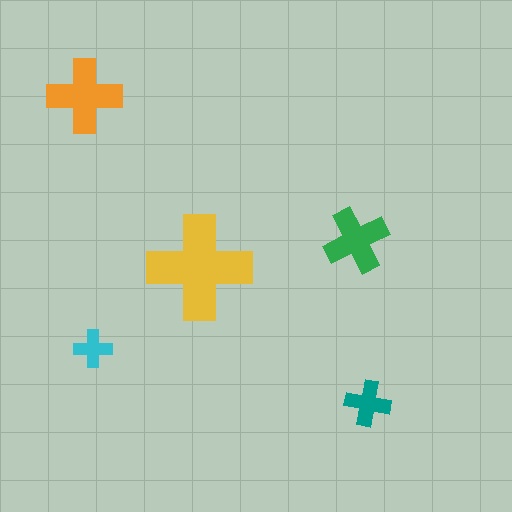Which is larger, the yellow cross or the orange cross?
The yellow one.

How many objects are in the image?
There are 5 objects in the image.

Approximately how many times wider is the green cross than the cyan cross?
About 1.5 times wider.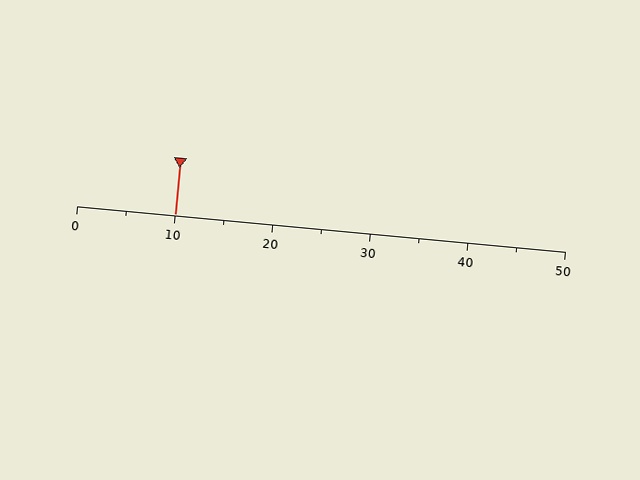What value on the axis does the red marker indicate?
The marker indicates approximately 10.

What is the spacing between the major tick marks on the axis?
The major ticks are spaced 10 apart.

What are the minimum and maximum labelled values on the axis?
The axis runs from 0 to 50.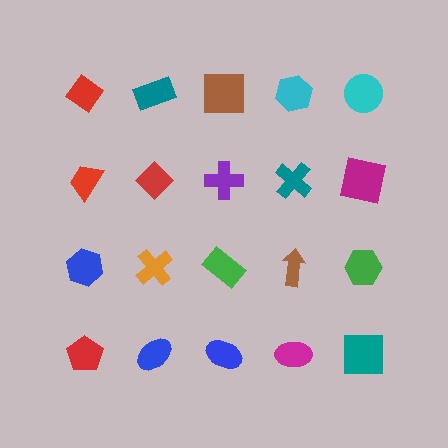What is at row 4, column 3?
A blue ellipse.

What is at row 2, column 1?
A red trapezoid.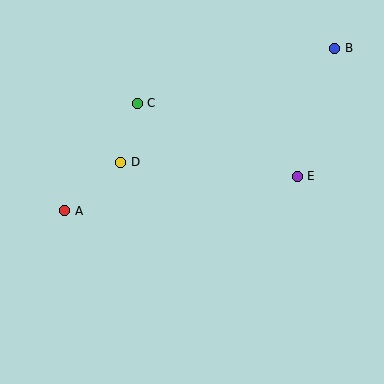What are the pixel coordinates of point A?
Point A is at (65, 211).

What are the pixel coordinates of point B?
Point B is at (335, 48).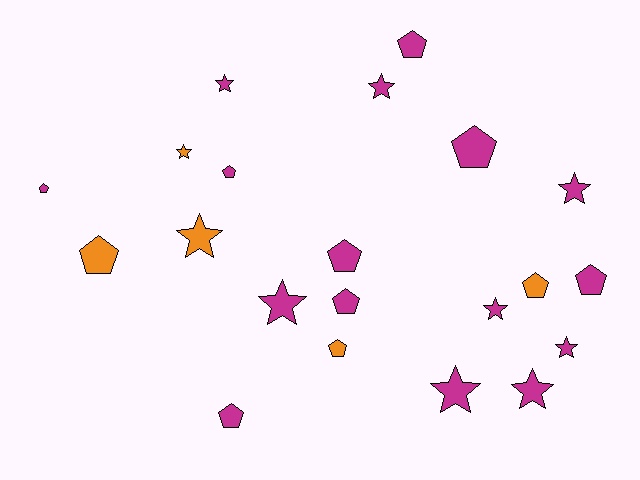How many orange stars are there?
There are 2 orange stars.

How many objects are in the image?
There are 21 objects.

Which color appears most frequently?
Magenta, with 16 objects.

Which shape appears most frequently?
Pentagon, with 11 objects.